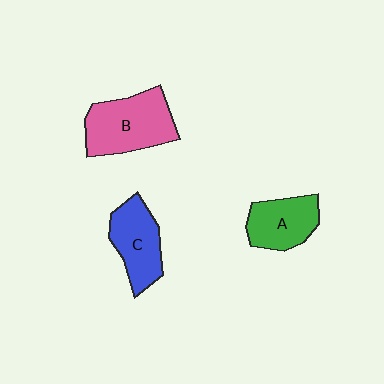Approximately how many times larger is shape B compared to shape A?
Approximately 1.4 times.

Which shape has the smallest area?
Shape A (green).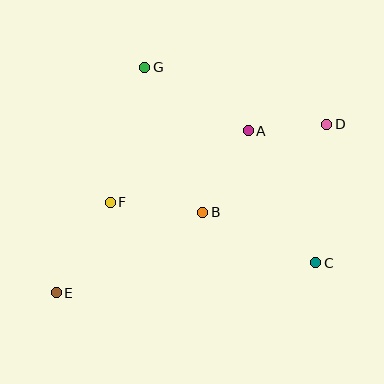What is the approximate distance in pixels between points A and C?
The distance between A and C is approximately 148 pixels.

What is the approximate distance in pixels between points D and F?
The distance between D and F is approximately 230 pixels.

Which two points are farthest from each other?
Points D and E are farthest from each other.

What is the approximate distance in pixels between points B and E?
The distance between B and E is approximately 167 pixels.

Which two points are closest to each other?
Points A and D are closest to each other.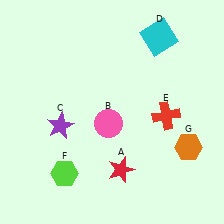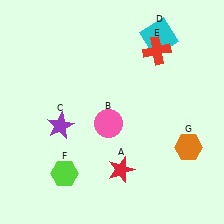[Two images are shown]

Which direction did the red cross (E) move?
The red cross (E) moved up.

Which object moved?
The red cross (E) moved up.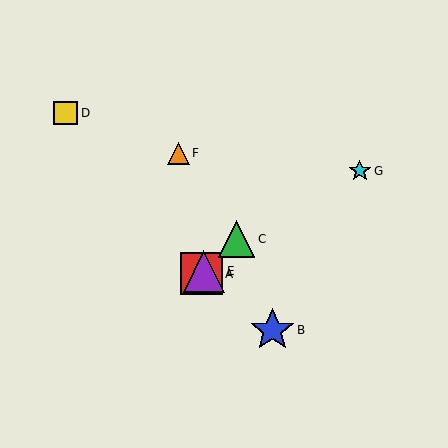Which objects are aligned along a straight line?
Objects A, C, E are aligned along a straight line.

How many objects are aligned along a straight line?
3 objects (A, C, E) are aligned along a straight line.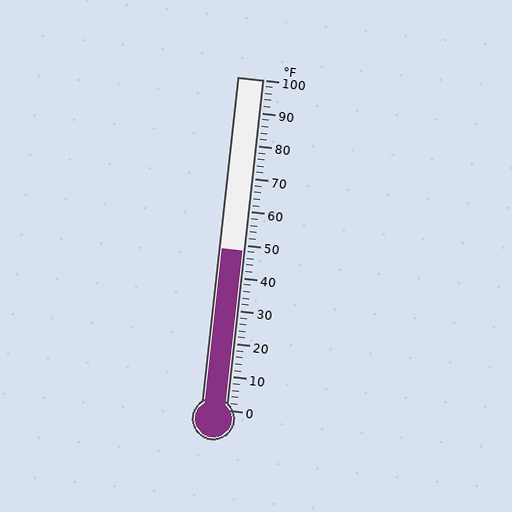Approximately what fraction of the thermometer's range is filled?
The thermometer is filled to approximately 50% of its range.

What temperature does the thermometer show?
The thermometer shows approximately 48°F.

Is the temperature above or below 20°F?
The temperature is above 20°F.